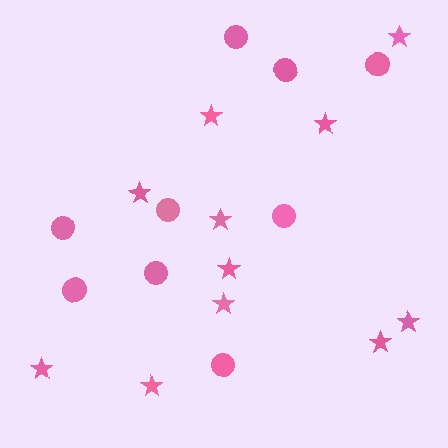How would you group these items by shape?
There are 2 groups: one group of stars (11) and one group of circles (9).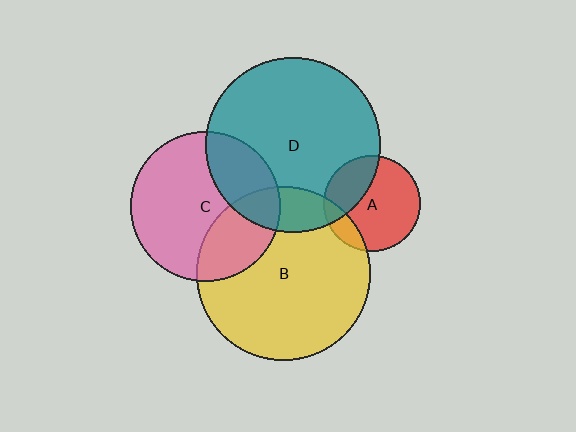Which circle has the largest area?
Circle D (teal).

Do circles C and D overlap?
Yes.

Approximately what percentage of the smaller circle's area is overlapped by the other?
Approximately 25%.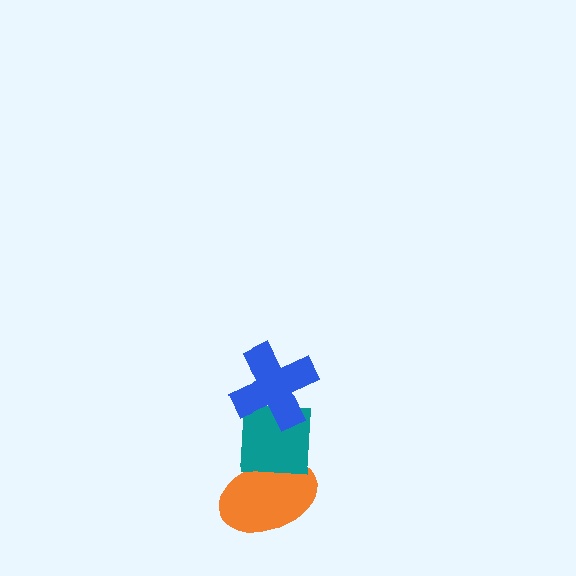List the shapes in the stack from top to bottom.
From top to bottom: the blue cross, the teal square, the orange ellipse.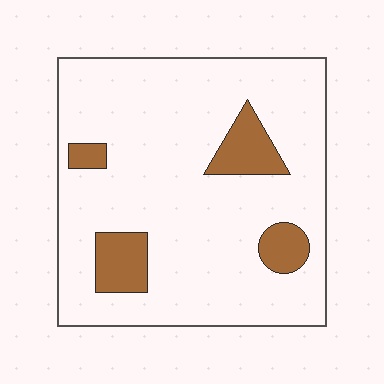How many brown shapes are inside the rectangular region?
4.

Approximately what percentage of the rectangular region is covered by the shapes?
Approximately 15%.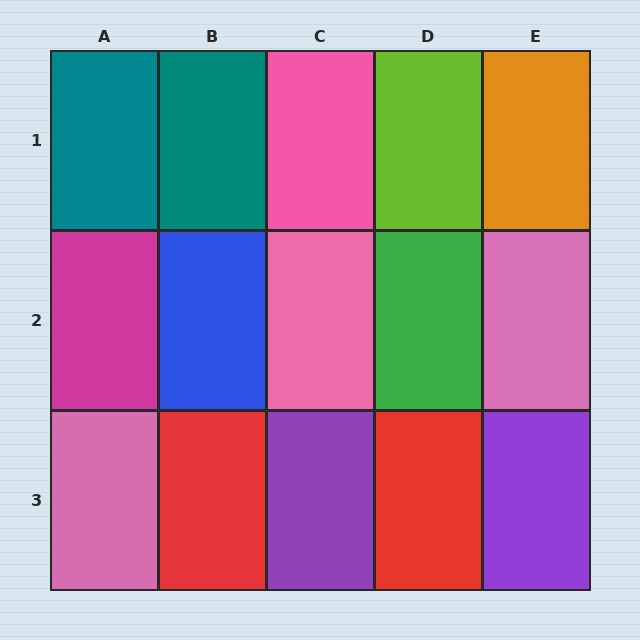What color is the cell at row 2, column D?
Green.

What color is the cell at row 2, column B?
Blue.